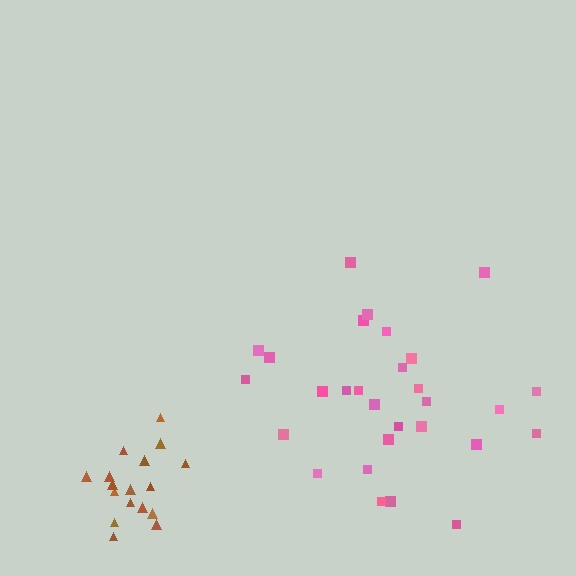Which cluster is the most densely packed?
Brown.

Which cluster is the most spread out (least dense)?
Pink.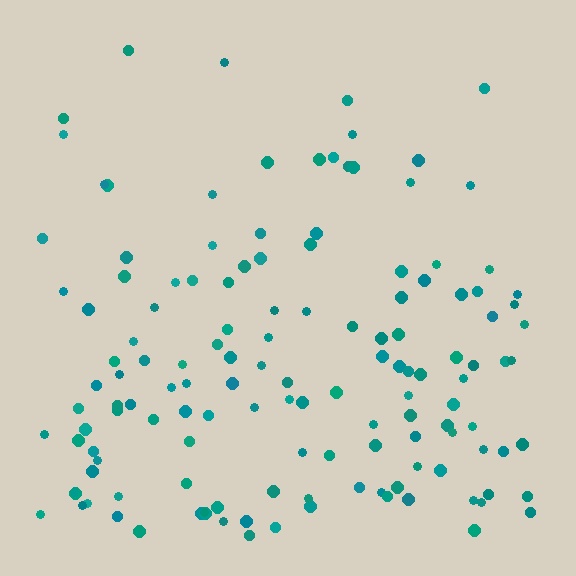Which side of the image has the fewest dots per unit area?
The top.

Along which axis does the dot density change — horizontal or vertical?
Vertical.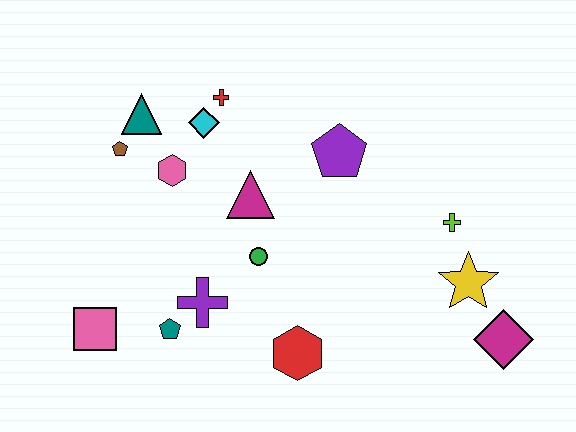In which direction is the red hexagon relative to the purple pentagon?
The red hexagon is below the purple pentagon.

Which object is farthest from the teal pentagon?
The magenta diamond is farthest from the teal pentagon.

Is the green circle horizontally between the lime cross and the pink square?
Yes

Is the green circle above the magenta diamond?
Yes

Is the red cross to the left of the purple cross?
No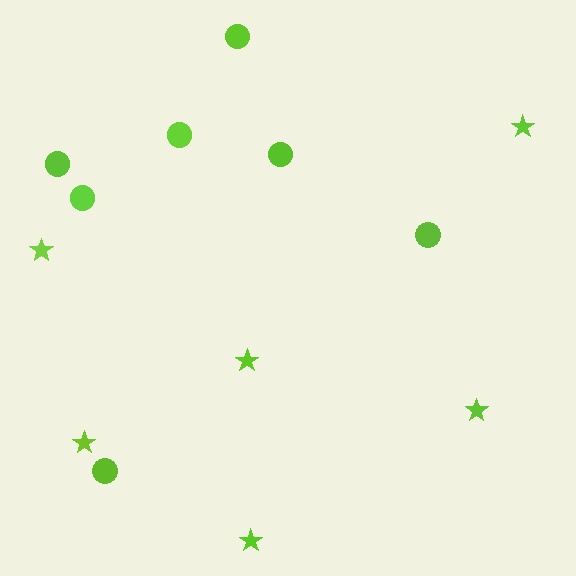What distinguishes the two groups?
There are 2 groups: one group of circles (7) and one group of stars (6).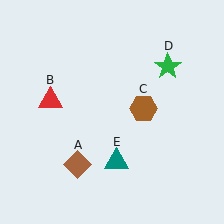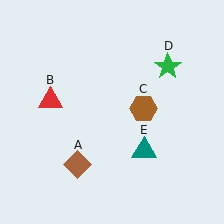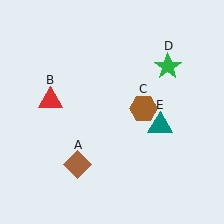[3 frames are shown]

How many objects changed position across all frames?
1 object changed position: teal triangle (object E).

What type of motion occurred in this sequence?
The teal triangle (object E) rotated counterclockwise around the center of the scene.